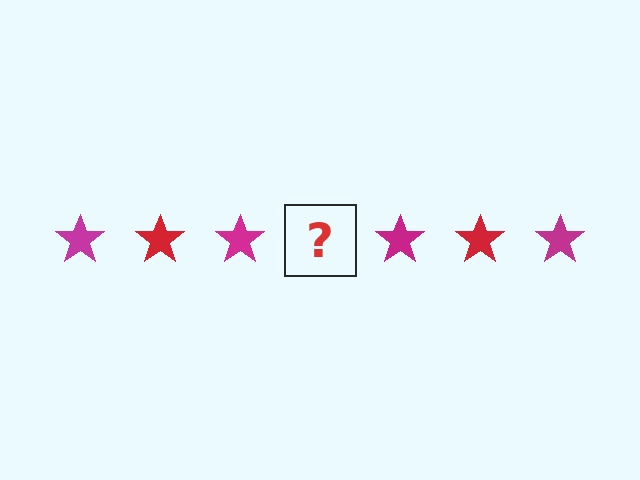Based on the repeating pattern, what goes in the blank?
The blank should be a red star.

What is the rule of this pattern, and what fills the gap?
The rule is that the pattern cycles through magenta, red stars. The gap should be filled with a red star.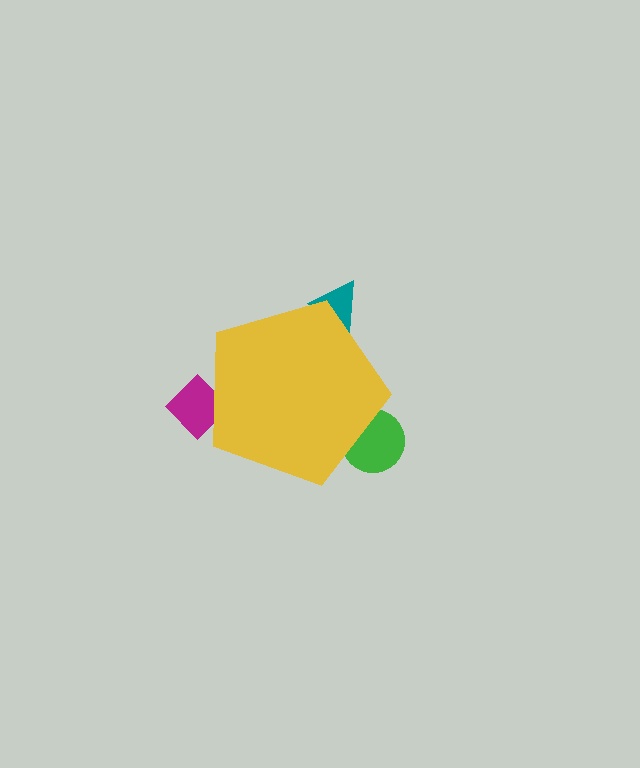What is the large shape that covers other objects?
A yellow pentagon.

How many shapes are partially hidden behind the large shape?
3 shapes are partially hidden.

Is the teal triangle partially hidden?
Yes, the teal triangle is partially hidden behind the yellow pentagon.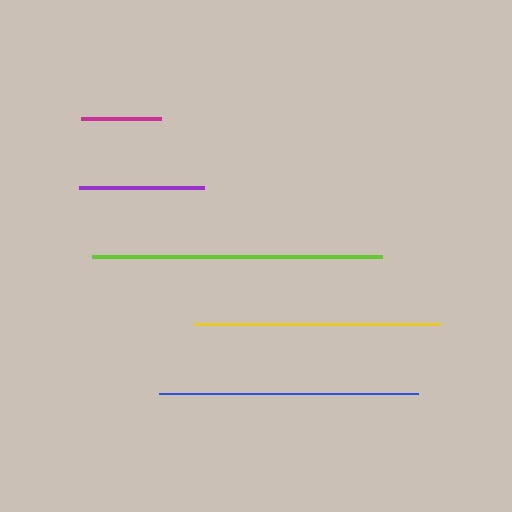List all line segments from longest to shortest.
From longest to shortest: lime, blue, yellow, purple, magenta.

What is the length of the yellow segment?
The yellow segment is approximately 246 pixels long.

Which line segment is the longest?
The lime line is the longest at approximately 290 pixels.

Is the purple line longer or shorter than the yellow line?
The yellow line is longer than the purple line.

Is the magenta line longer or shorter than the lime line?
The lime line is longer than the magenta line.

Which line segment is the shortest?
The magenta line is the shortest at approximately 80 pixels.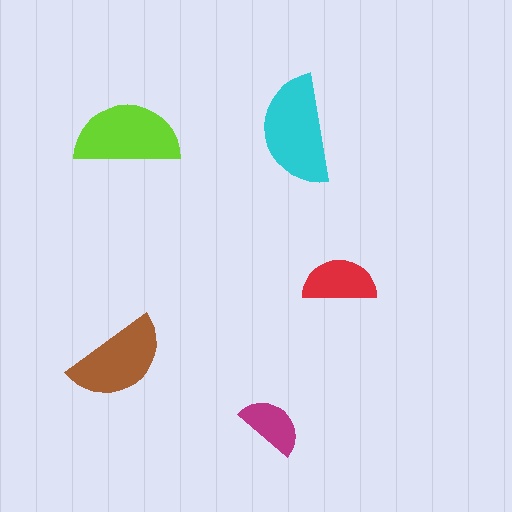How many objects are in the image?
There are 5 objects in the image.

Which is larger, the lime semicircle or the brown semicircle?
The lime one.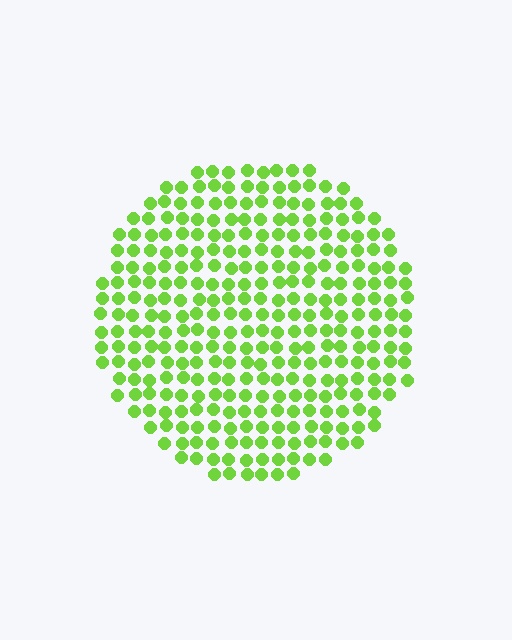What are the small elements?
The small elements are circles.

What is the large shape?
The large shape is a circle.